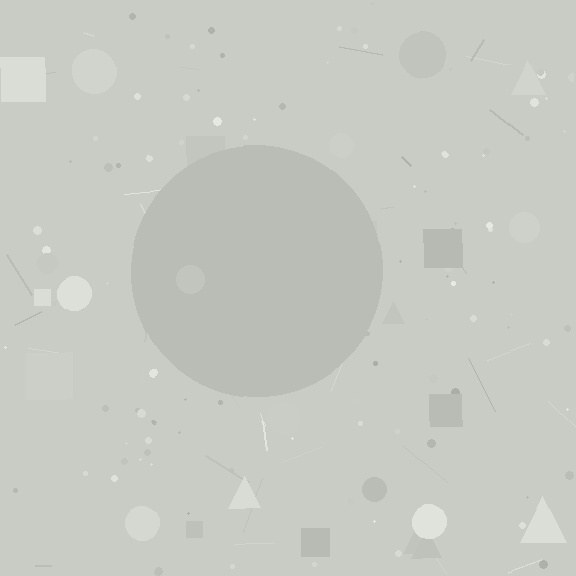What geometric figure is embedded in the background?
A circle is embedded in the background.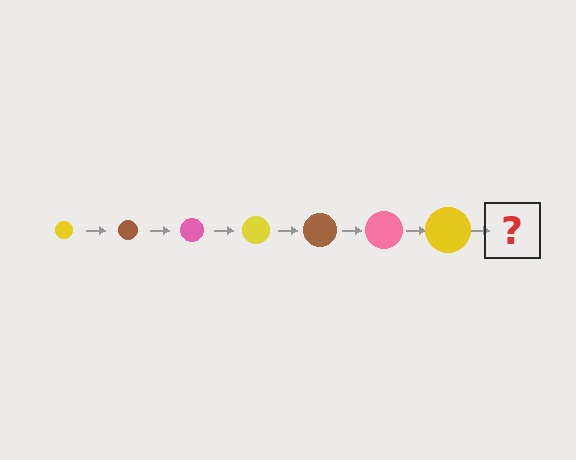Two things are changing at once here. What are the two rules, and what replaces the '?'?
The two rules are that the circle grows larger each step and the color cycles through yellow, brown, and pink. The '?' should be a brown circle, larger than the previous one.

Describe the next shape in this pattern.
It should be a brown circle, larger than the previous one.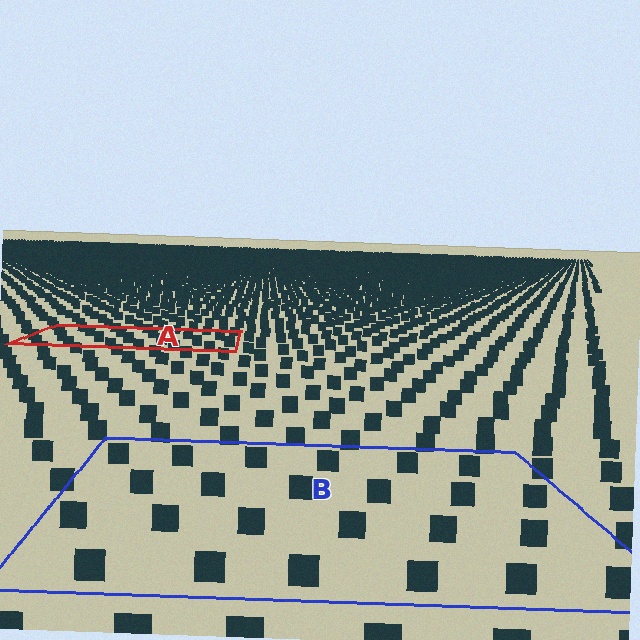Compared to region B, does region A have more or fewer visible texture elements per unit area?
Region A has more texture elements per unit area — they are packed more densely because it is farther away.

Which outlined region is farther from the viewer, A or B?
Region A is farther from the viewer — the texture elements inside it appear smaller and more densely packed.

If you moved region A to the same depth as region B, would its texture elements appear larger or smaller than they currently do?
They would appear larger. At a closer depth, the same texture elements are projected at a bigger on-screen size.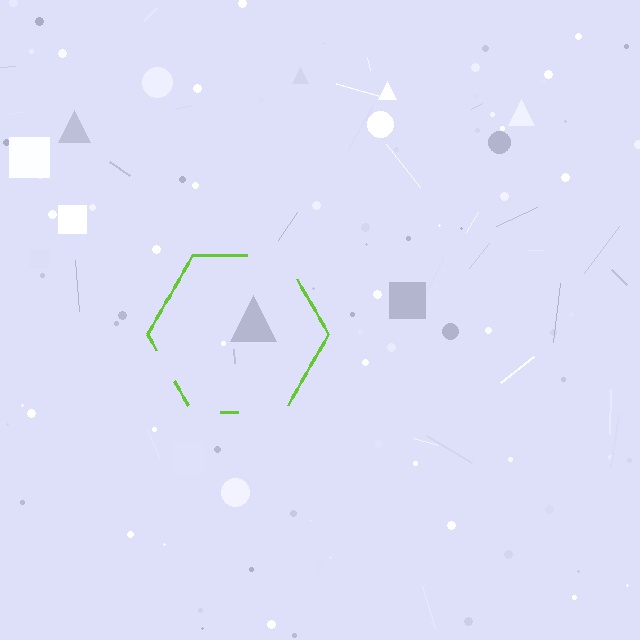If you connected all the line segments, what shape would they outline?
They would outline a hexagon.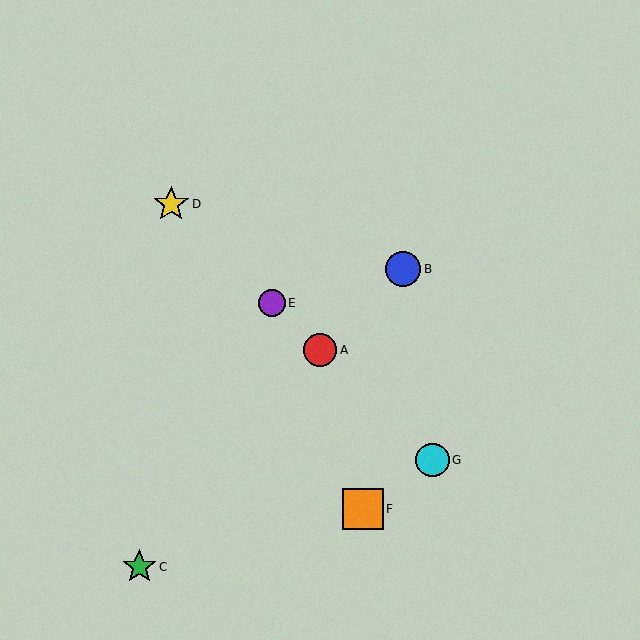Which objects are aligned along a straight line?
Objects A, D, E, G are aligned along a straight line.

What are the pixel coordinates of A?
Object A is at (320, 350).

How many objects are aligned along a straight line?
4 objects (A, D, E, G) are aligned along a straight line.